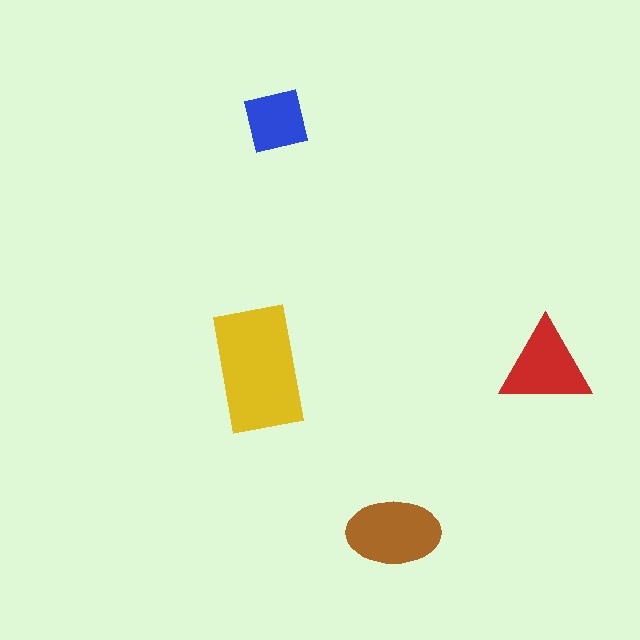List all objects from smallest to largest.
The blue square, the red triangle, the brown ellipse, the yellow rectangle.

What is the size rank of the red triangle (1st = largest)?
3rd.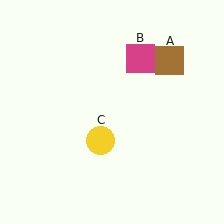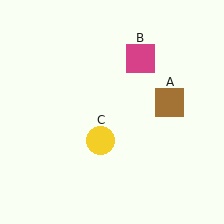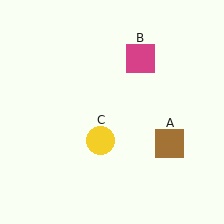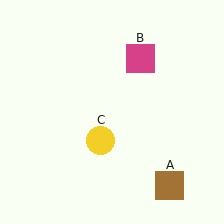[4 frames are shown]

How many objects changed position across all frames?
1 object changed position: brown square (object A).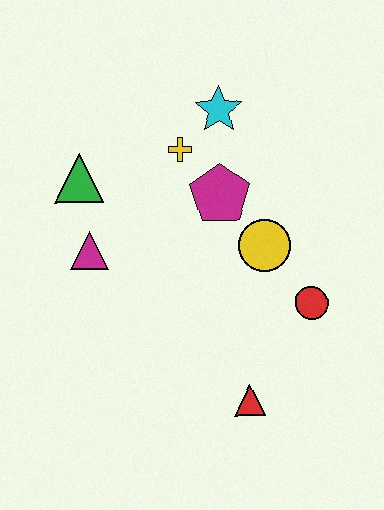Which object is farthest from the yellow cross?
The red triangle is farthest from the yellow cross.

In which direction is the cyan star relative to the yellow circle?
The cyan star is above the yellow circle.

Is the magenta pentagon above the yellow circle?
Yes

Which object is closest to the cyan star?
The yellow cross is closest to the cyan star.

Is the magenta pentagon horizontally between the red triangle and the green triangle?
Yes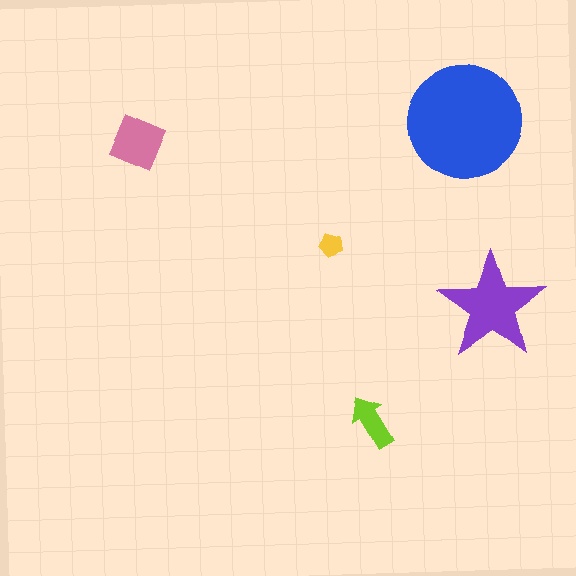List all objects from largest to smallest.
The blue circle, the purple star, the pink diamond, the lime arrow, the yellow pentagon.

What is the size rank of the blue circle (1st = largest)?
1st.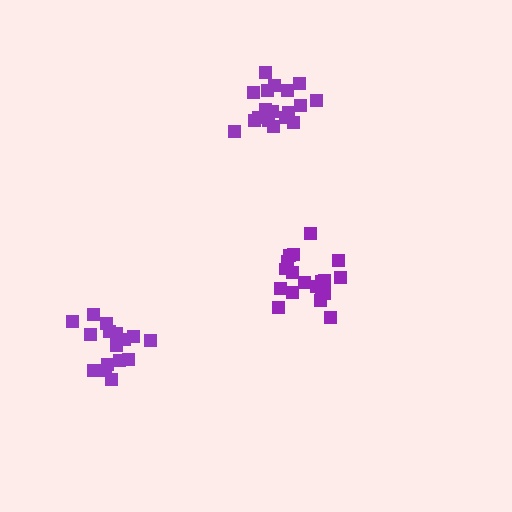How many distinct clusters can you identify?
There are 3 distinct clusters.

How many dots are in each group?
Group 1: 18 dots, Group 2: 16 dots, Group 3: 19 dots (53 total).